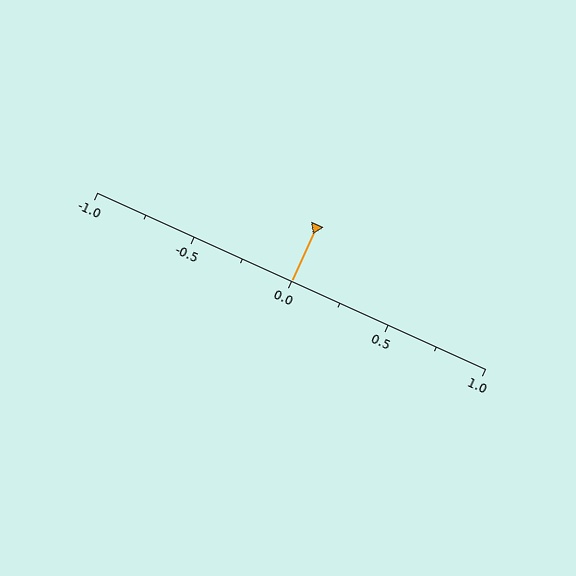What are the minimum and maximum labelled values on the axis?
The axis runs from -1.0 to 1.0.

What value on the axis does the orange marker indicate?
The marker indicates approximately 0.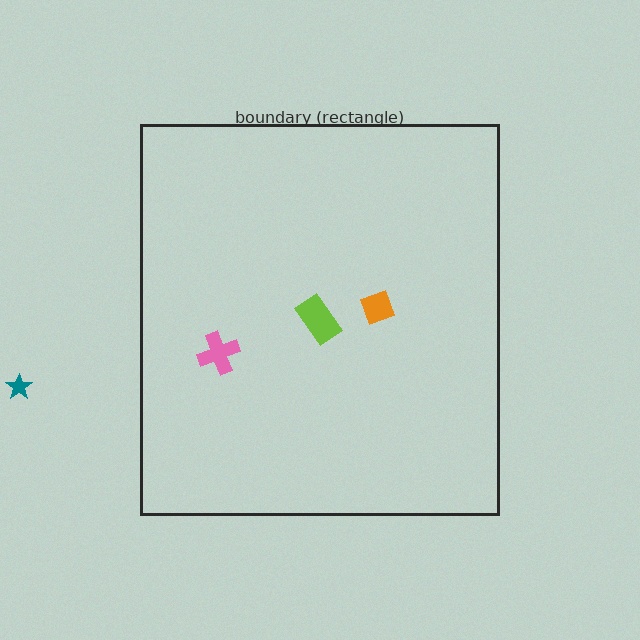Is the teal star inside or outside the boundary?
Outside.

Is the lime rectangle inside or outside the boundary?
Inside.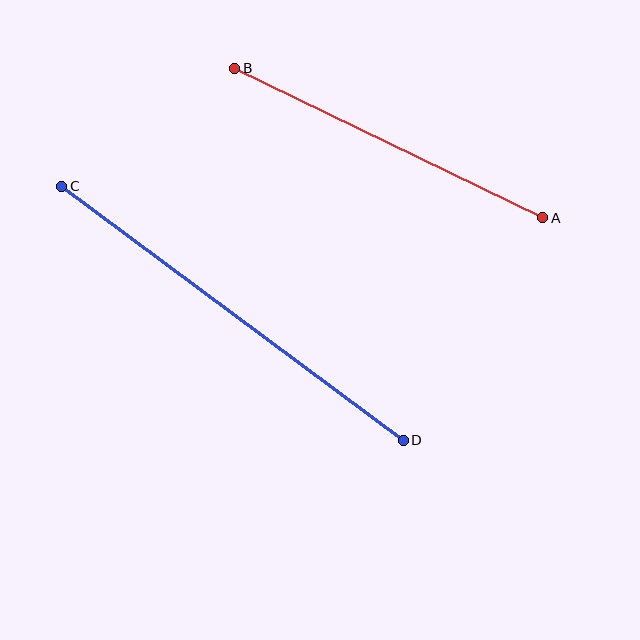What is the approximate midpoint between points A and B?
The midpoint is at approximately (389, 143) pixels.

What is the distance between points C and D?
The distance is approximately 426 pixels.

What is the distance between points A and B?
The distance is approximately 342 pixels.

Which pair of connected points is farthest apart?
Points C and D are farthest apart.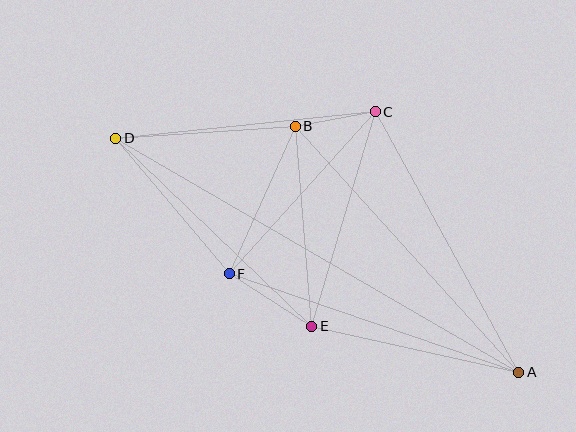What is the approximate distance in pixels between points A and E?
The distance between A and E is approximately 212 pixels.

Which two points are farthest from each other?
Points A and D are farthest from each other.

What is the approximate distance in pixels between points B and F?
The distance between B and F is approximately 162 pixels.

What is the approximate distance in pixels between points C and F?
The distance between C and F is approximately 218 pixels.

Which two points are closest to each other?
Points B and C are closest to each other.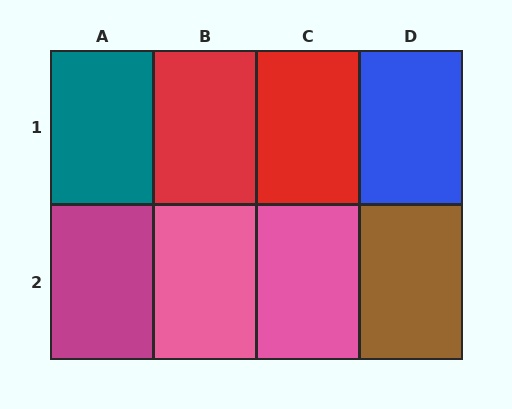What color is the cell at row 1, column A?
Teal.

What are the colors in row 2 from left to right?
Magenta, pink, pink, brown.